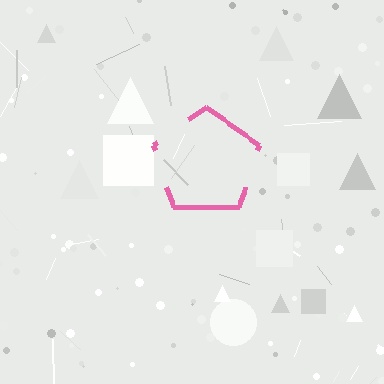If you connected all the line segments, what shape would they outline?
They would outline a pentagon.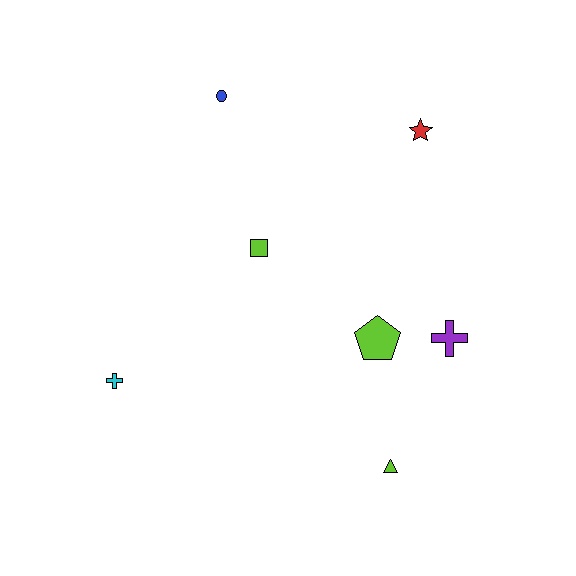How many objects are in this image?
There are 7 objects.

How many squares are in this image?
There is 1 square.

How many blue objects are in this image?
There is 1 blue object.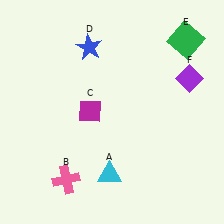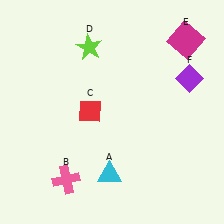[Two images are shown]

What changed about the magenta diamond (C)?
In Image 1, C is magenta. In Image 2, it changed to red.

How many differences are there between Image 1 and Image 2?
There are 3 differences between the two images.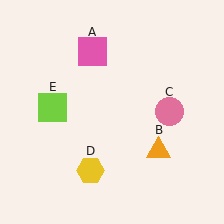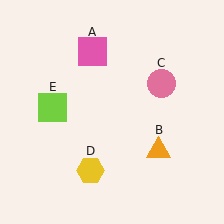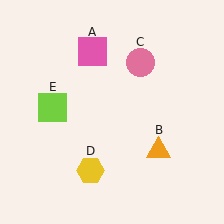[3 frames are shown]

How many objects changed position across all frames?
1 object changed position: pink circle (object C).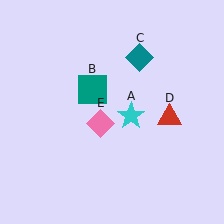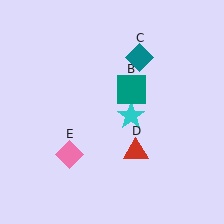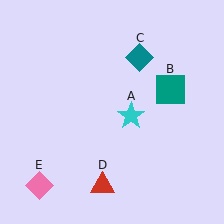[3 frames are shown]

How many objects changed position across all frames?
3 objects changed position: teal square (object B), red triangle (object D), pink diamond (object E).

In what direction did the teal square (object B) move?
The teal square (object B) moved right.